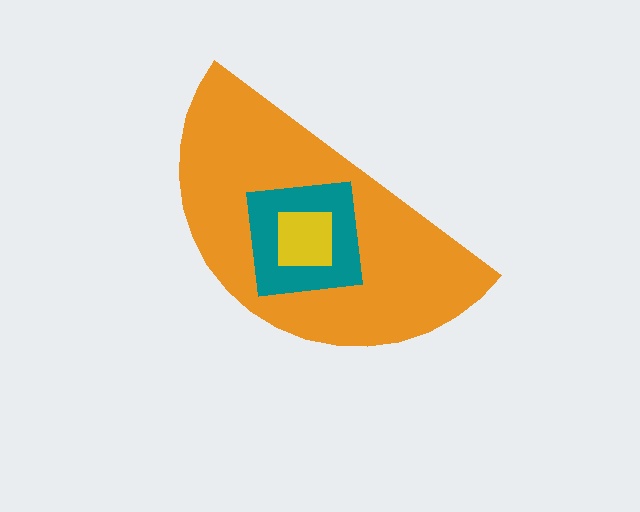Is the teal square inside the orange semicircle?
Yes.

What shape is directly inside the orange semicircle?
The teal square.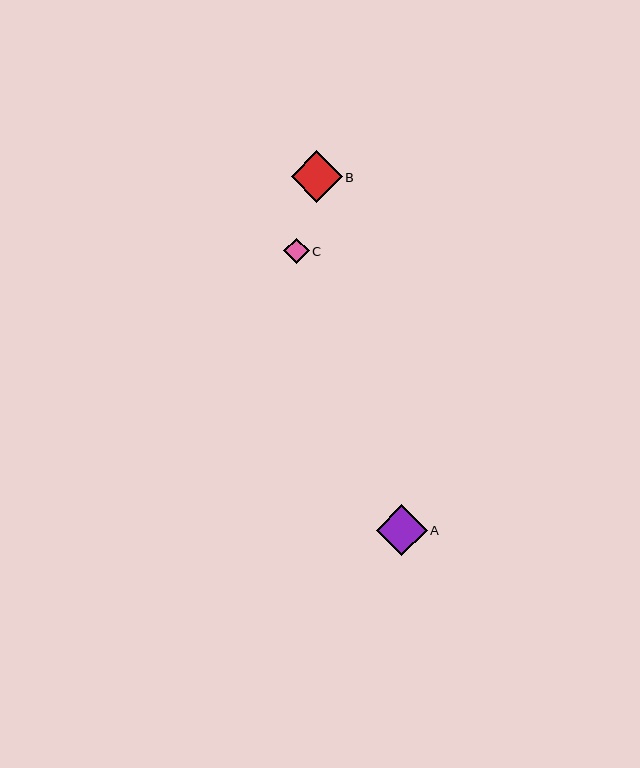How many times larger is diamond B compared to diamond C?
Diamond B is approximately 2.0 times the size of diamond C.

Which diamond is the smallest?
Diamond C is the smallest with a size of approximately 25 pixels.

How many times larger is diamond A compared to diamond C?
Diamond A is approximately 2.0 times the size of diamond C.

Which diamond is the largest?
Diamond A is the largest with a size of approximately 51 pixels.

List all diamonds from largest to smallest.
From largest to smallest: A, B, C.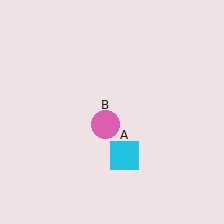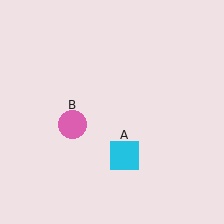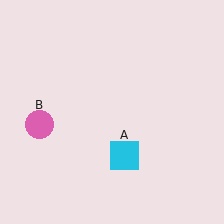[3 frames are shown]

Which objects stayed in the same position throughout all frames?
Cyan square (object A) remained stationary.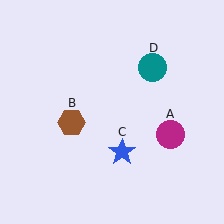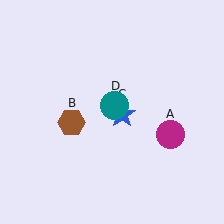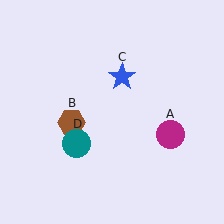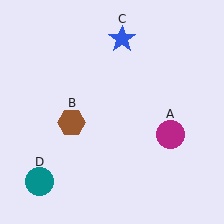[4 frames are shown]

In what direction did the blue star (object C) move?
The blue star (object C) moved up.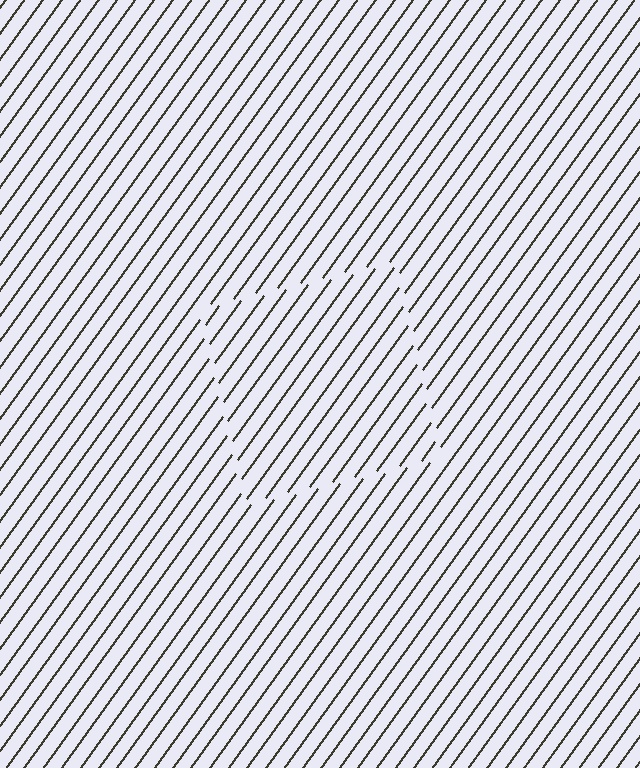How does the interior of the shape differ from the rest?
The interior of the shape contains the same grating, shifted by half a period — the contour is defined by the phase discontinuity where line-ends from the inner and outer gratings abut.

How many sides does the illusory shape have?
4 sides — the line-ends trace a square.